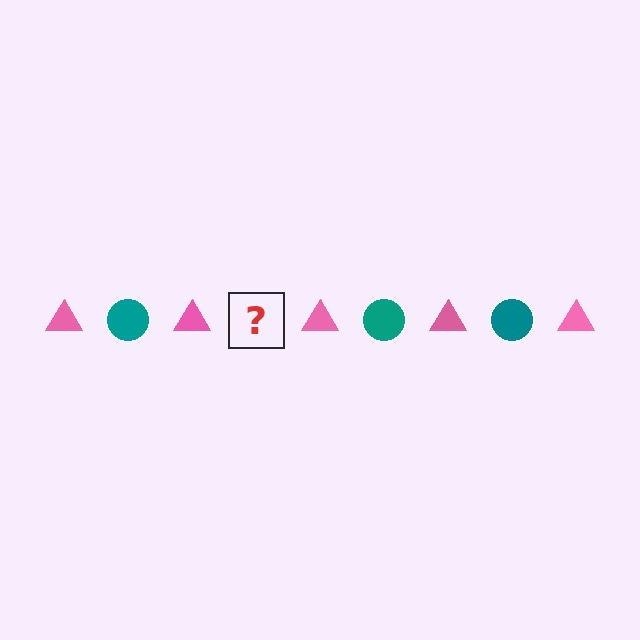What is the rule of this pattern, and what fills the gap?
The rule is that the pattern alternates between pink triangle and teal circle. The gap should be filled with a teal circle.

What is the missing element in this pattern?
The missing element is a teal circle.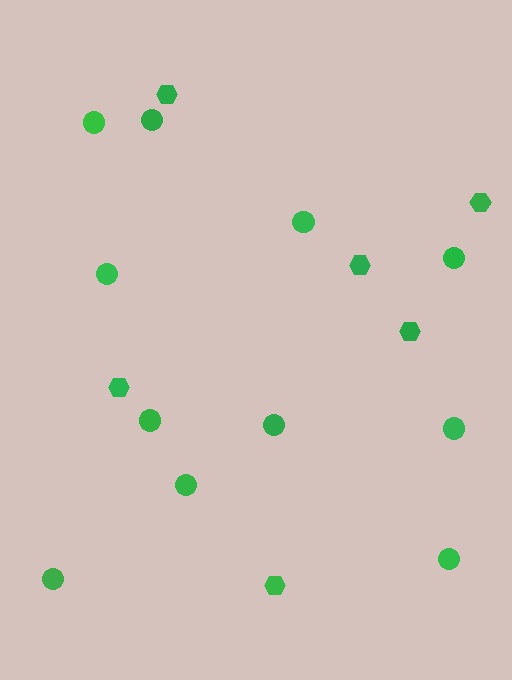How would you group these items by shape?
There are 2 groups: one group of circles (11) and one group of hexagons (6).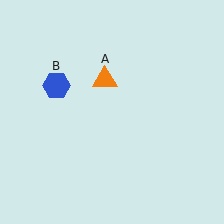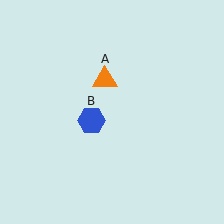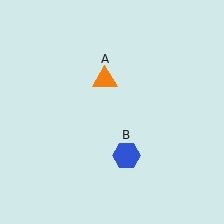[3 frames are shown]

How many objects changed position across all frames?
1 object changed position: blue hexagon (object B).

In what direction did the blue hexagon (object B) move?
The blue hexagon (object B) moved down and to the right.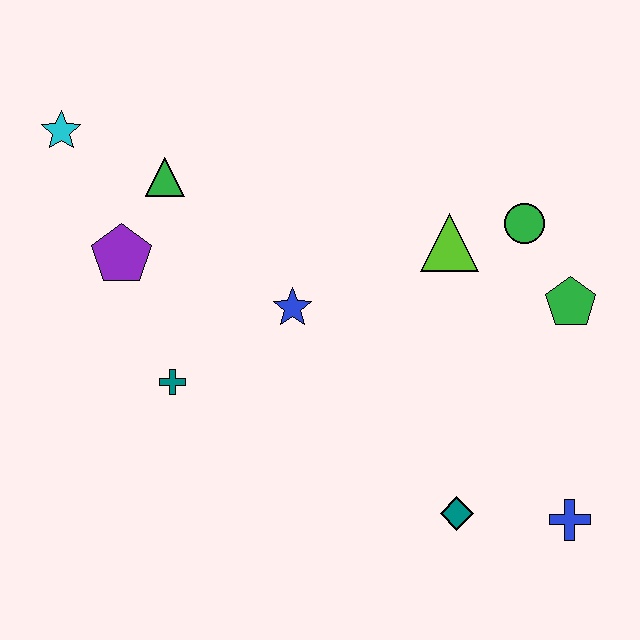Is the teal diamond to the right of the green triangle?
Yes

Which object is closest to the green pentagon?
The green circle is closest to the green pentagon.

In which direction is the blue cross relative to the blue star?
The blue cross is to the right of the blue star.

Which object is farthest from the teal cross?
The blue cross is farthest from the teal cross.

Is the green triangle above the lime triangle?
Yes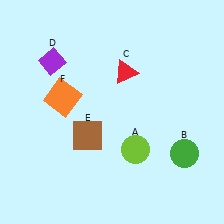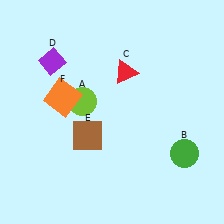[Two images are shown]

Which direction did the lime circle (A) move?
The lime circle (A) moved left.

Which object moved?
The lime circle (A) moved left.